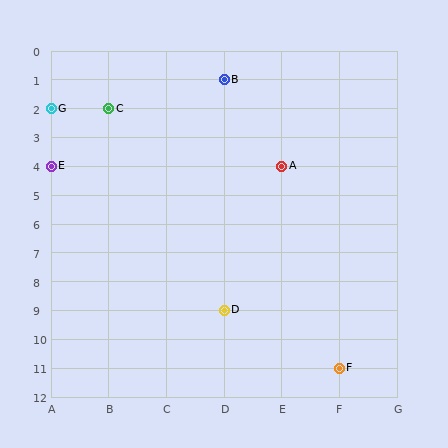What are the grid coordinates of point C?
Point C is at grid coordinates (B, 2).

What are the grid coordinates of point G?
Point G is at grid coordinates (A, 2).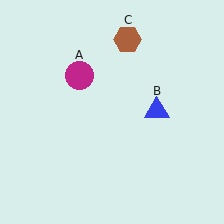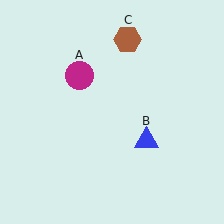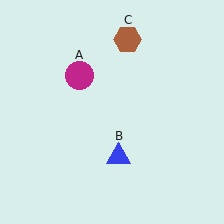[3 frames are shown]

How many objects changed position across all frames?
1 object changed position: blue triangle (object B).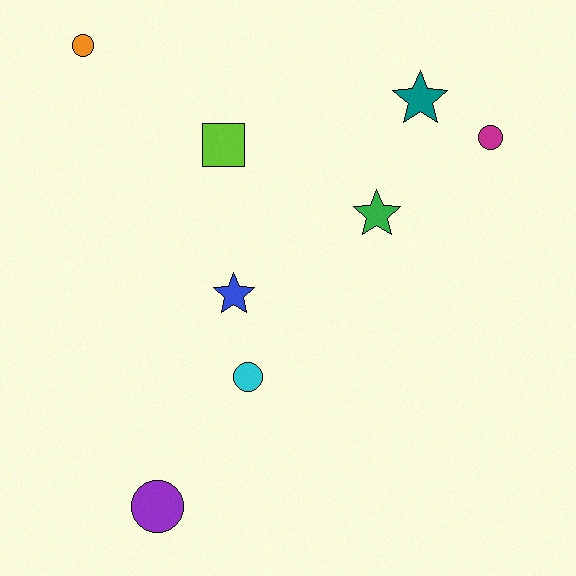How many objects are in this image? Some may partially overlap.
There are 8 objects.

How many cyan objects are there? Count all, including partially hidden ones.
There is 1 cyan object.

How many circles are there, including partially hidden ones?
There are 4 circles.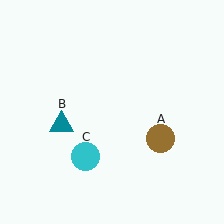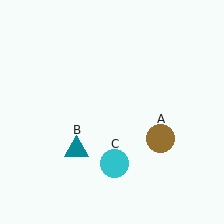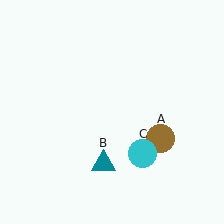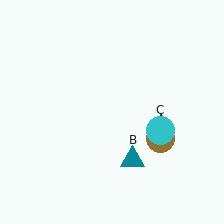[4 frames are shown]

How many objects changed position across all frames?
2 objects changed position: teal triangle (object B), cyan circle (object C).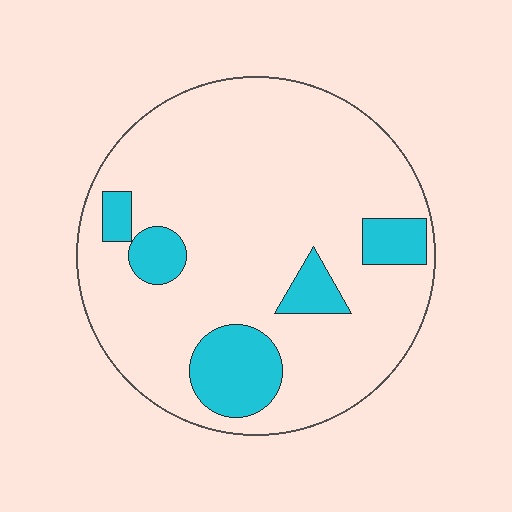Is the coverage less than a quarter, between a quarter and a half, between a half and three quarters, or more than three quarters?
Less than a quarter.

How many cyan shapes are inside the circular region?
5.